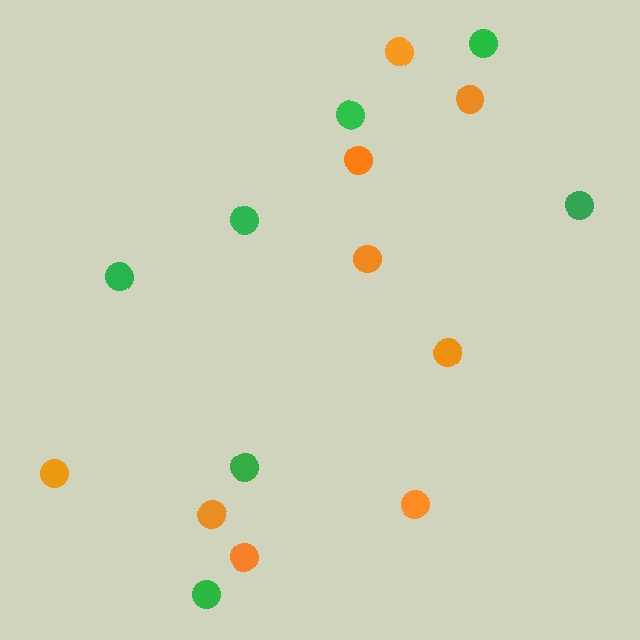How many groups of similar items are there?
There are 2 groups: one group of orange circles (9) and one group of green circles (7).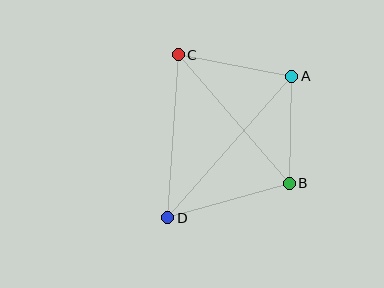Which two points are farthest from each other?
Points A and D are farthest from each other.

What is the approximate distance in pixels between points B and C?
The distance between B and C is approximately 170 pixels.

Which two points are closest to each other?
Points A and B are closest to each other.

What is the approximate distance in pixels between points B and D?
The distance between B and D is approximately 126 pixels.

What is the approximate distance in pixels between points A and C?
The distance between A and C is approximately 116 pixels.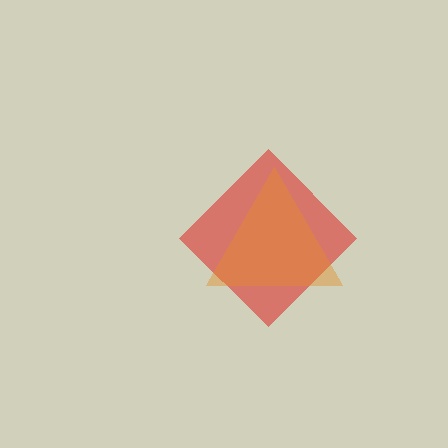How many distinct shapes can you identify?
There are 2 distinct shapes: a red diamond, an orange triangle.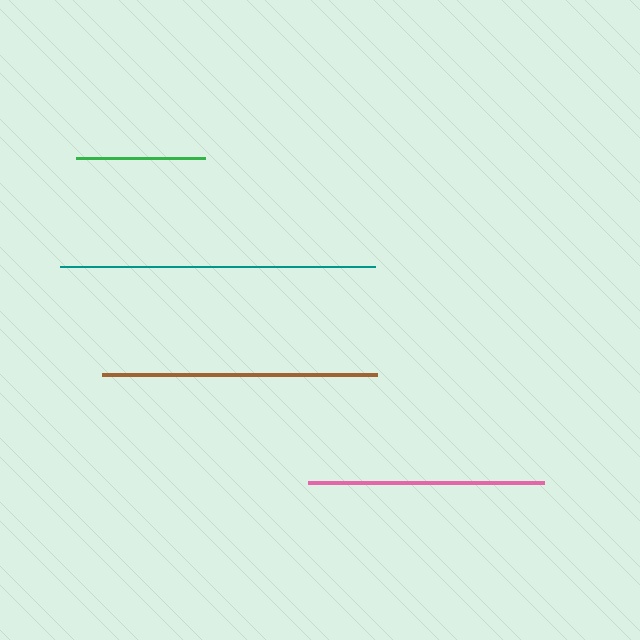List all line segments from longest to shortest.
From longest to shortest: teal, brown, pink, green.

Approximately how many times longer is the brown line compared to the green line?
The brown line is approximately 2.1 times the length of the green line.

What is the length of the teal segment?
The teal segment is approximately 315 pixels long.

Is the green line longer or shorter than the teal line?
The teal line is longer than the green line.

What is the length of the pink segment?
The pink segment is approximately 237 pixels long.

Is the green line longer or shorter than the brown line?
The brown line is longer than the green line.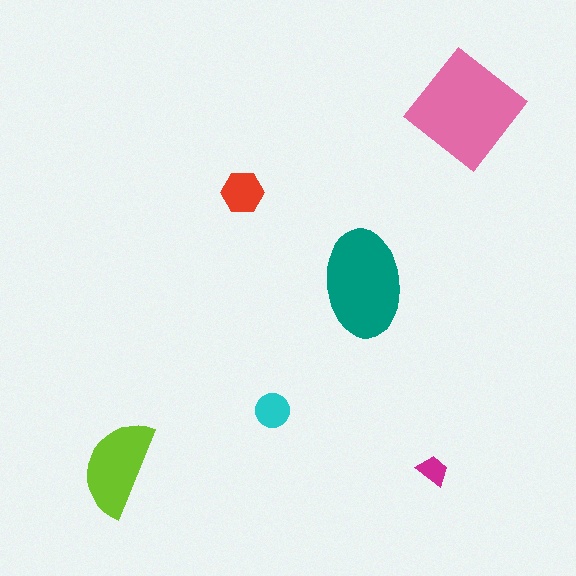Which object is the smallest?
The magenta trapezoid.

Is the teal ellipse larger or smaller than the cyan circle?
Larger.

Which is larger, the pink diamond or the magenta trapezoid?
The pink diamond.